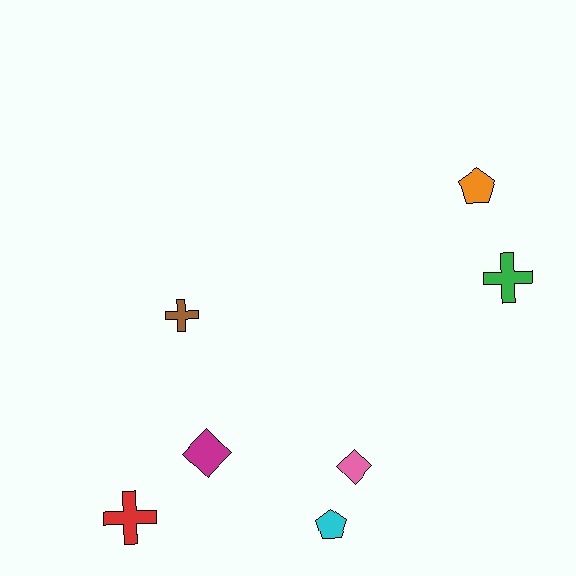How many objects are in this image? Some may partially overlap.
There are 7 objects.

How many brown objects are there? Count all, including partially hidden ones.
There is 1 brown object.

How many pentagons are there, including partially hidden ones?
There are 2 pentagons.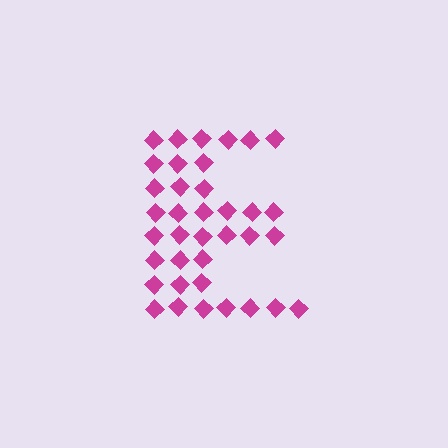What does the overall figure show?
The overall figure shows the letter E.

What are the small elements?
The small elements are diamonds.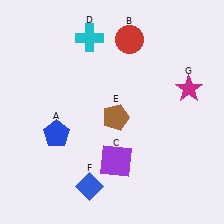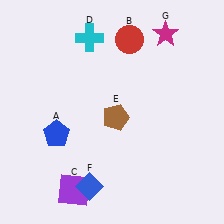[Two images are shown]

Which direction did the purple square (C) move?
The purple square (C) moved left.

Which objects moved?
The objects that moved are: the purple square (C), the magenta star (G).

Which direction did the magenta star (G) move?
The magenta star (G) moved up.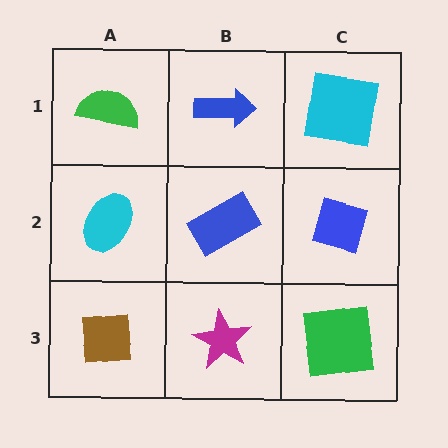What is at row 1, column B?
A blue arrow.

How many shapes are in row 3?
3 shapes.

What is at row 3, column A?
A brown square.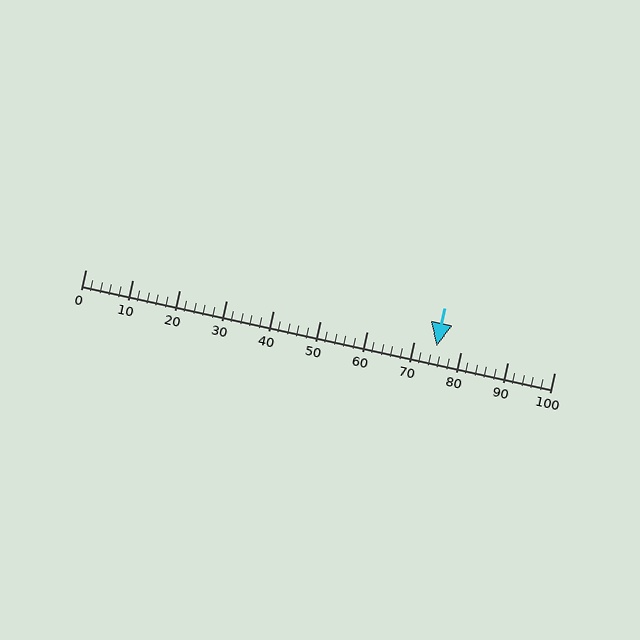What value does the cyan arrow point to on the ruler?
The cyan arrow points to approximately 75.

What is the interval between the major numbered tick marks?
The major tick marks are spaced 10 units apart.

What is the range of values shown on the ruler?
The ruler shows values from 0 to 100.